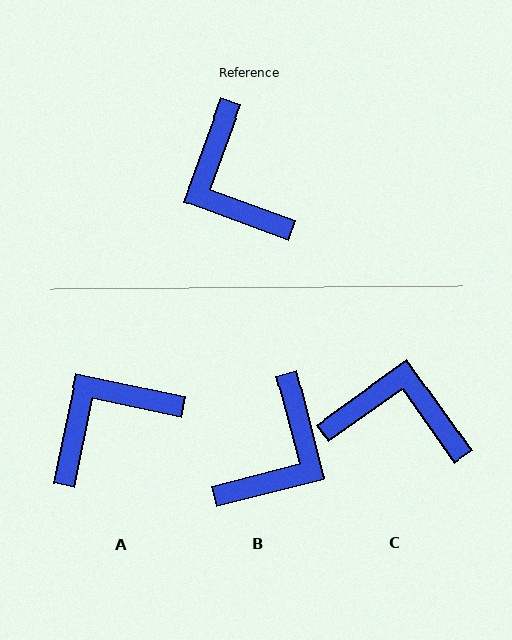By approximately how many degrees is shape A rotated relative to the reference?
Approximately 82 degrees clockwise.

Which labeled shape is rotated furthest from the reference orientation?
C, about 125 degrees away.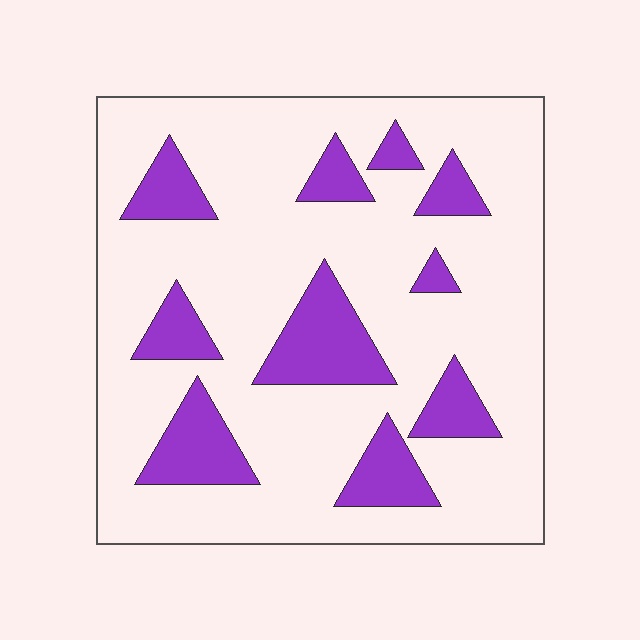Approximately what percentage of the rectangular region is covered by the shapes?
Approximately 20%.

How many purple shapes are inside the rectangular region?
10.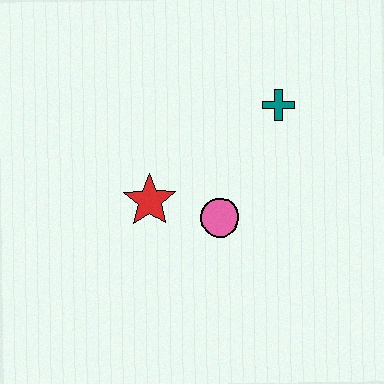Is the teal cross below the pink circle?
No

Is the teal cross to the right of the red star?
Yes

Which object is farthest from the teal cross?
The red star is farthest from the teal cross.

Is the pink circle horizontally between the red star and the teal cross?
Yes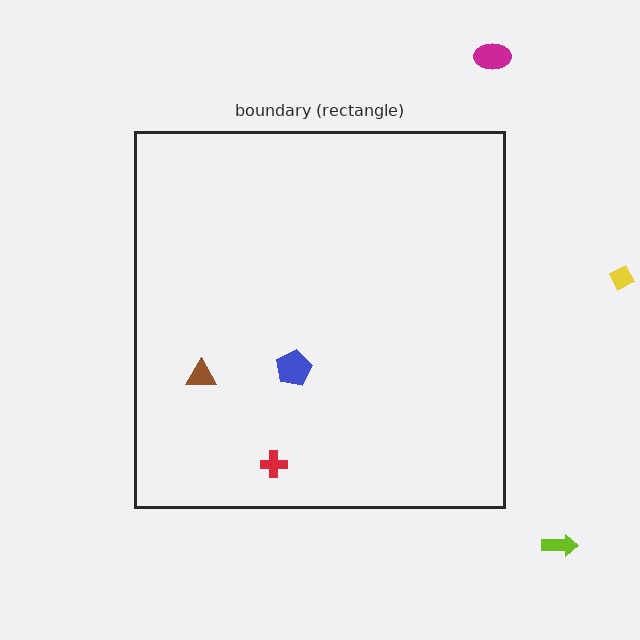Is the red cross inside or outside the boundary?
Inside.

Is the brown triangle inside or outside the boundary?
Inside.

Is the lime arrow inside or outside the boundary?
Outside.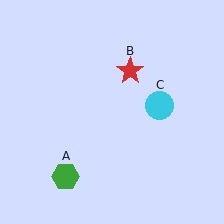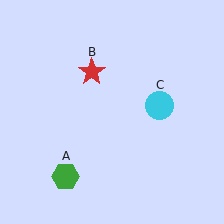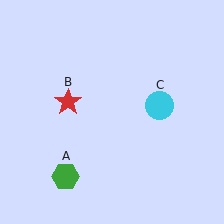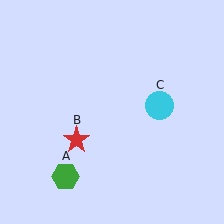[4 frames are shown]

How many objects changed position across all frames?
1 object changed position: red star (object B).